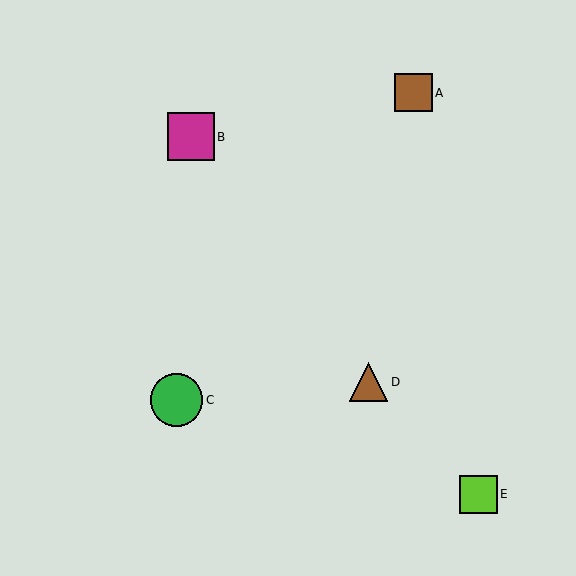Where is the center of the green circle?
The center of the green circle is at (176, 400).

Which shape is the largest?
The green circle (labeled C) is the largest.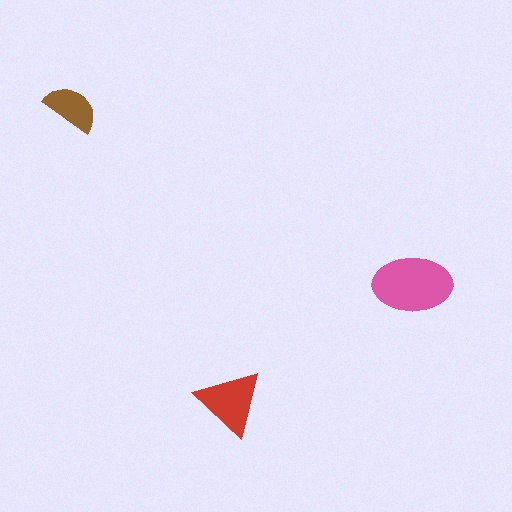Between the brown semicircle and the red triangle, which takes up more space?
The red triangle.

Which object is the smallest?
The brown semicircle.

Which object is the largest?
The pink ellipse.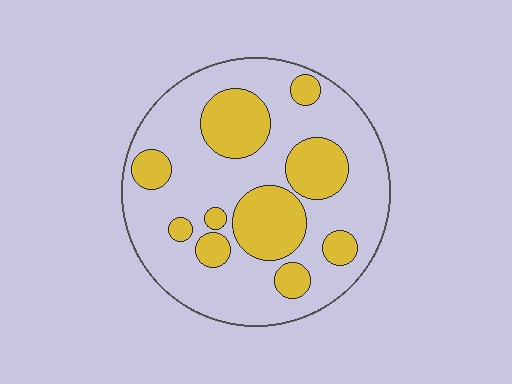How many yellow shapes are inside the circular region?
10.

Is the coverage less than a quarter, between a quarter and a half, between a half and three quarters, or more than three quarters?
Between a quarter and a half.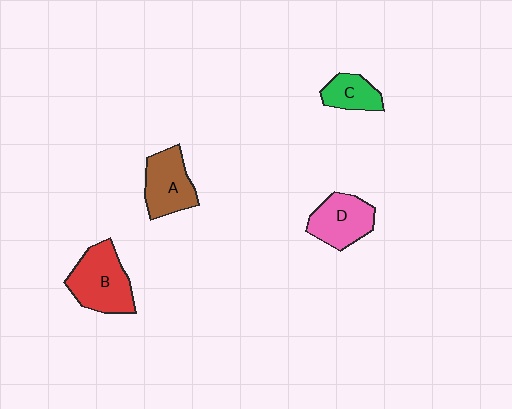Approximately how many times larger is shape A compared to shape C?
Approximately 1.6 times.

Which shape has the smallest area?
Shape C (green).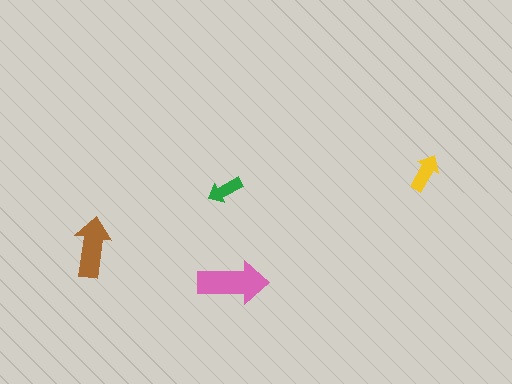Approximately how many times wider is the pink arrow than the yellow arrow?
About 2 times wider.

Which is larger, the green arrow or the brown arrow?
The brown one.